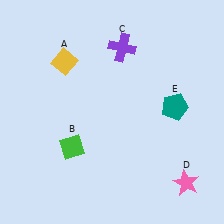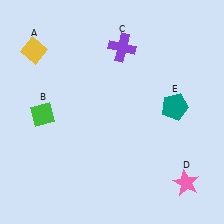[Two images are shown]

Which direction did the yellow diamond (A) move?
The yellow diamond (A) moved left.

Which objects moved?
The objects that moved are: the yellow diamond (A), the green diamond (B).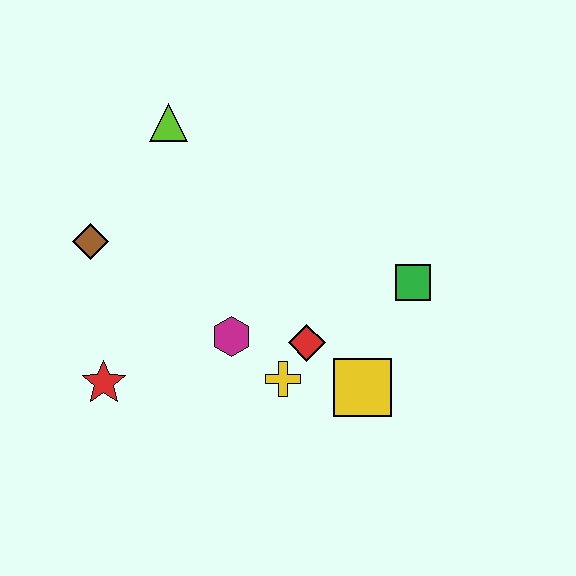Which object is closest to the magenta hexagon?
The yellow cross is closest to the magenta hexagon.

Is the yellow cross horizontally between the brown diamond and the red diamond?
Yes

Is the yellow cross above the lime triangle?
No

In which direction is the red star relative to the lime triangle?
The red star is below the lime triangle.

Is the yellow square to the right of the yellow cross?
Yes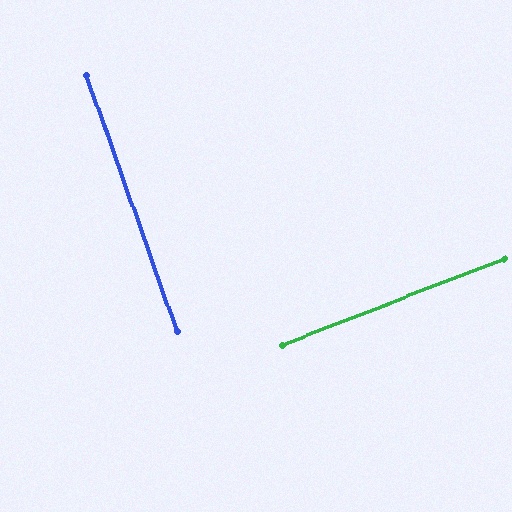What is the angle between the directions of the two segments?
Approximately 88 degrees.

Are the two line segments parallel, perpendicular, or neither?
Perpendicular — they meet at approximately 88°.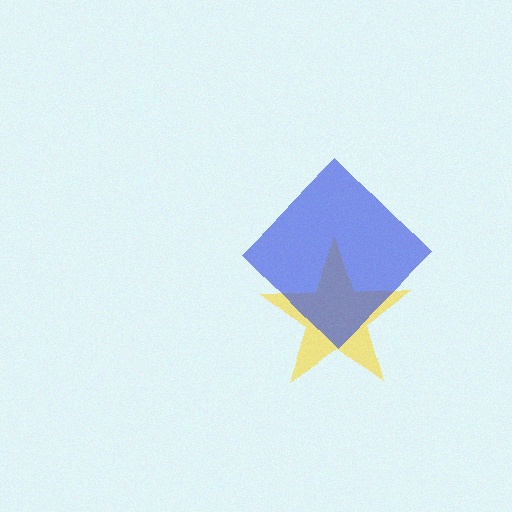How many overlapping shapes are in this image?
There are 2 overlapping shapes in the image.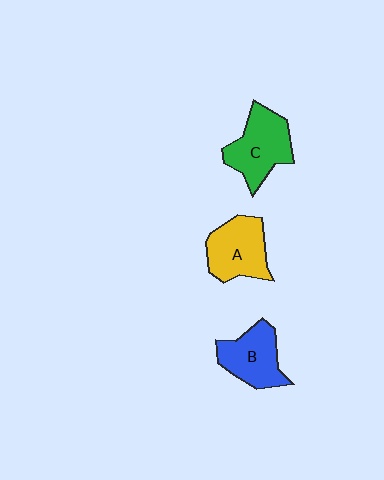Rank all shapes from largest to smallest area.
From largest to smallest: C (green), A (yellow), B (blue).